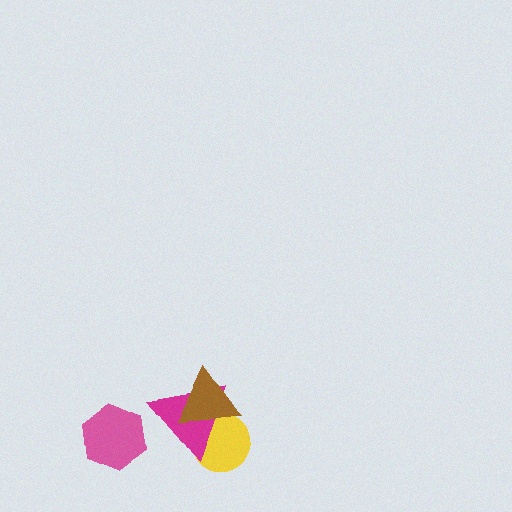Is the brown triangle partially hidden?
No, no other shape covers it.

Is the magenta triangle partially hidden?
Yes, it is partially covered by another shape.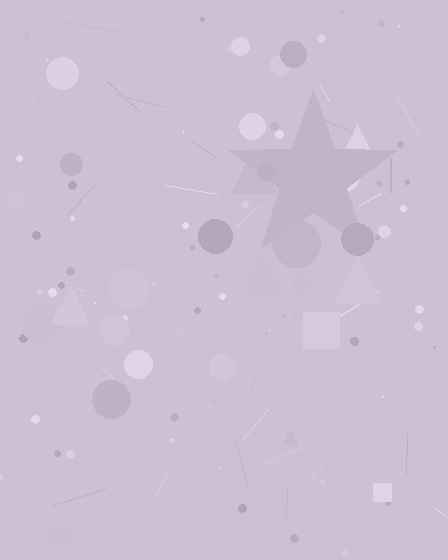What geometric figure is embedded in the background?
A star is embedded in the background.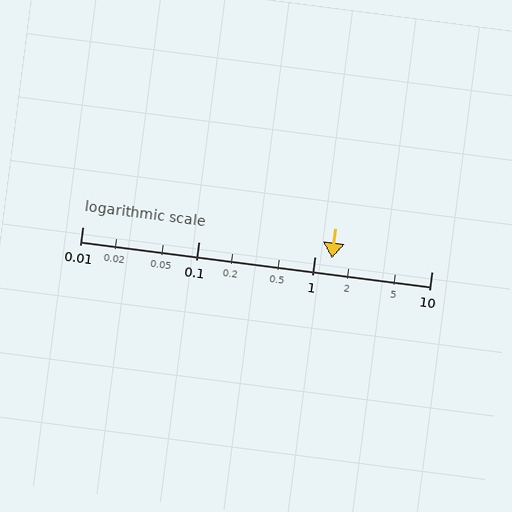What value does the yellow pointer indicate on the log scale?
The pointer indicates approximately 1.4.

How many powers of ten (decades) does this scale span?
The scale spans 3 decades, from 0.01 to 10.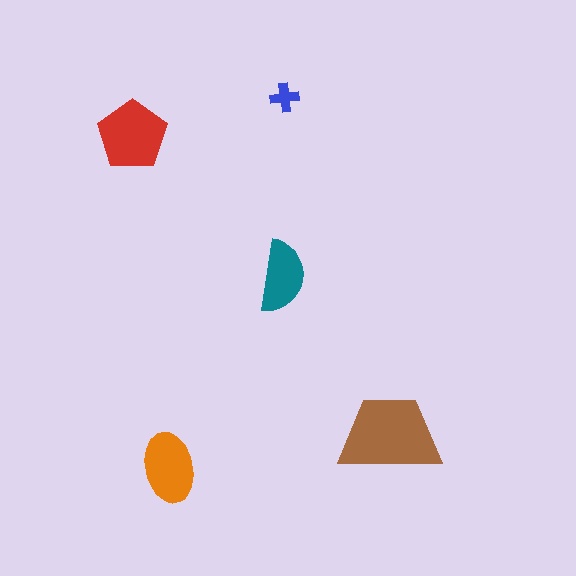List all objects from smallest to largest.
The blue cross, the teal semicircle, the orange ellipse, the red pentagon, the brown trapezoid.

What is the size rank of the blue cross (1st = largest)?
5th.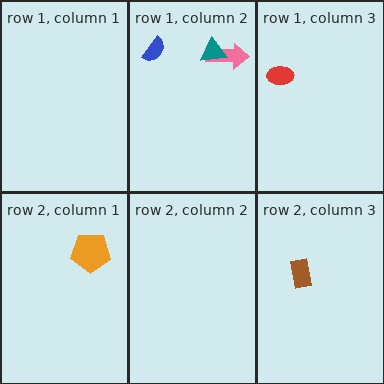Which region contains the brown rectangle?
The row 2, column 3 region.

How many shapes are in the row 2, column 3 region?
1.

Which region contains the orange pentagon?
The row 2, column 1 region.